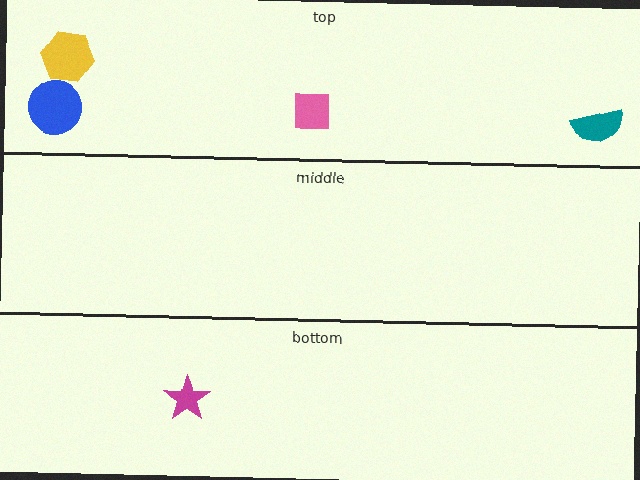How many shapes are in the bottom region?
1.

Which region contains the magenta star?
The bottom region.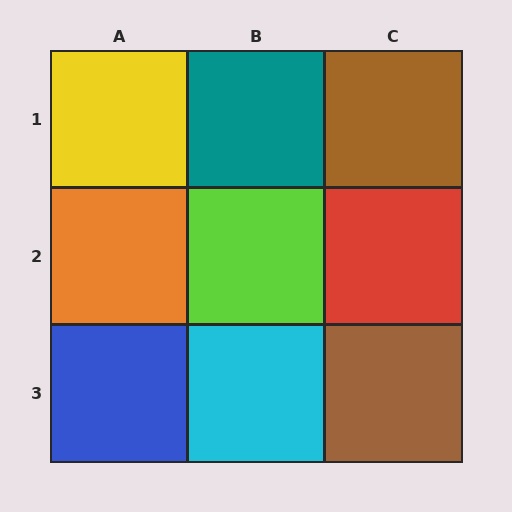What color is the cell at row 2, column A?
Orange.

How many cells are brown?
2 cells are brown.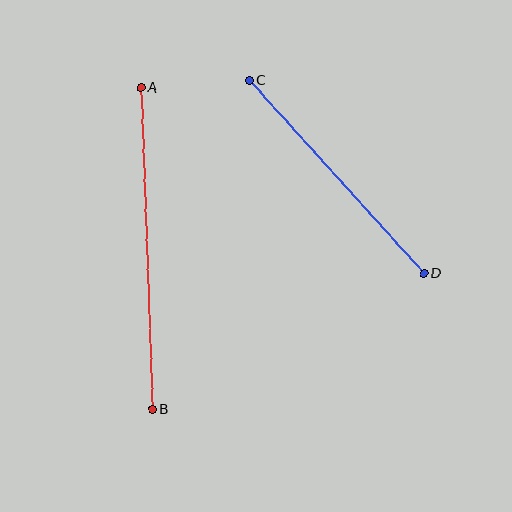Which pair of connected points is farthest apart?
Points A and B are farthest apart.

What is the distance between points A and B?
The distance is approximately 322 pixels.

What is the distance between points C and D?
The distance is approximately 260 pixels.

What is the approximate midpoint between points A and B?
The midpoint is at approximately (146, 248) pixels.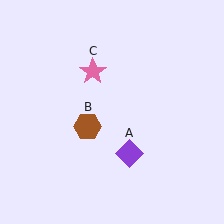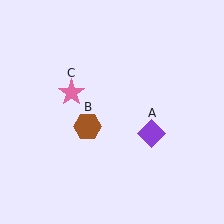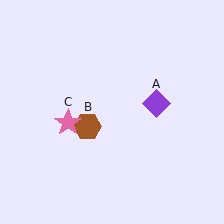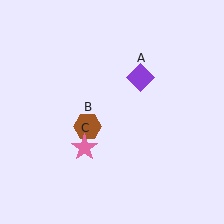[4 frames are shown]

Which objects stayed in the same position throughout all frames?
Brown hexagon (object B) remained stationary.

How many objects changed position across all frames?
2 objects changed position: purple diamond (object A), pink star (object C).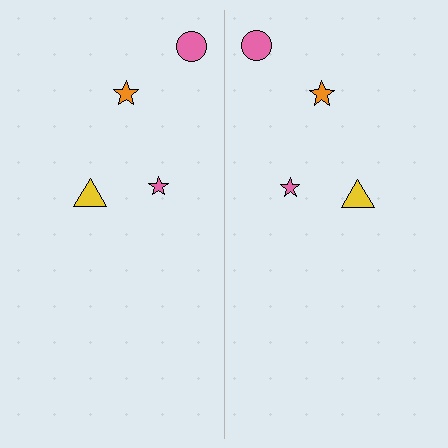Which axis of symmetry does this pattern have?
The pattern has a vertical axis of symmetry running through the center of the image.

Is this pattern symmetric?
Yes, this pattern has bilateral (reflection) symmetry.